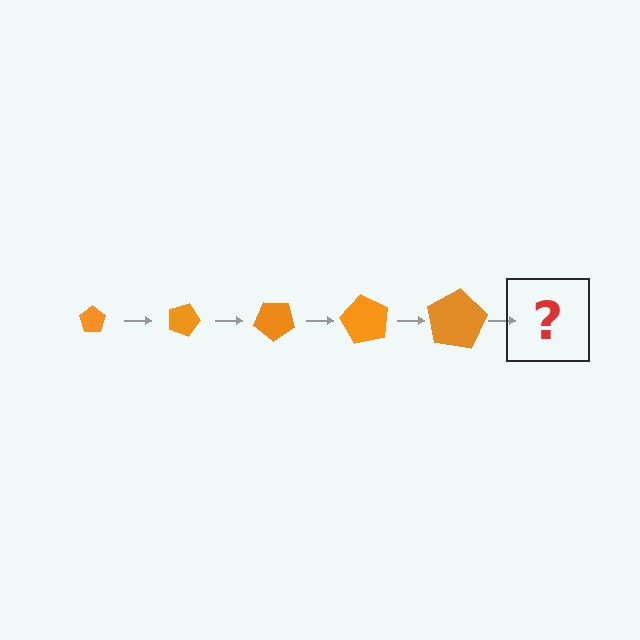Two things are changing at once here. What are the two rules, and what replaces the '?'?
The two rules are that the pentagon grows larger each step and it rotates 20 degrees each step. The '?' should be a pentagon, larger than the previous one and rotated 100 degrees from the start.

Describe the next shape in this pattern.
It should be a pentagon, larger than the previous one and rotated 100 degrees from the start.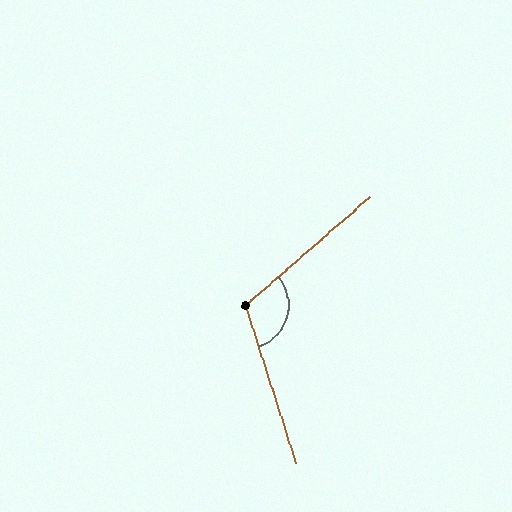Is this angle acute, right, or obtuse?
It is obtuse.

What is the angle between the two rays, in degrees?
Approximately 113 degrees.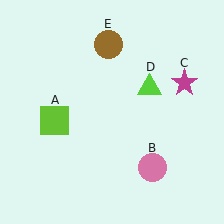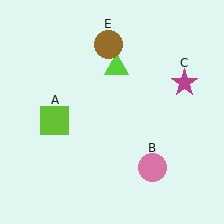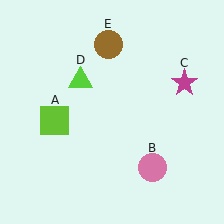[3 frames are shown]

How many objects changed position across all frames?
1 object changed position: lime triangle (object D).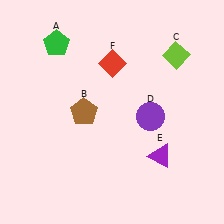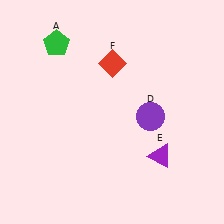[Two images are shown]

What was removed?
The brown pentagon (B), the lime diamond (C) were removed in Image 2.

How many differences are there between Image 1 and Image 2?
There are 2 differences between the two images.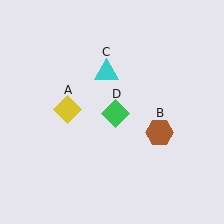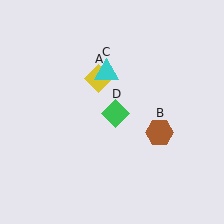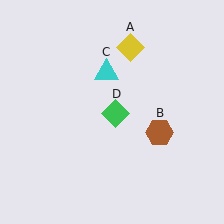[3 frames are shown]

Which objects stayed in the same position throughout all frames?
Brown hexagon (object B) and cyan triangle (object C) and green diamond (object D) remained stationary.